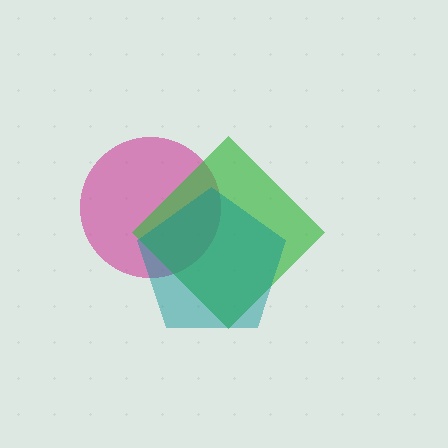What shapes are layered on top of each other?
The layered shapes are: a magenta circle, a green diamond, a teal pentagon.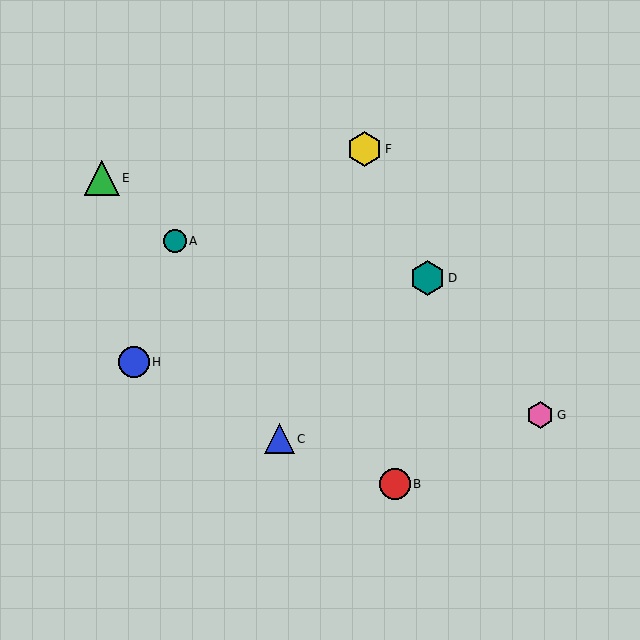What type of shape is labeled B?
Shape B is a red circle.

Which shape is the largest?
The yellow hexagon (labeled F) is the largest.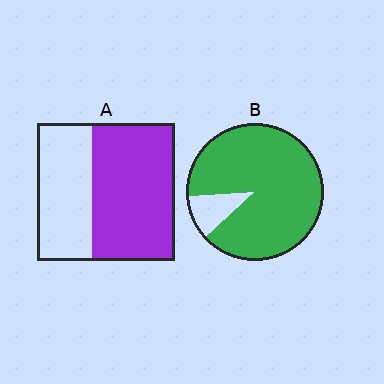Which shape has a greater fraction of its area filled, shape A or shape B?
Shape B.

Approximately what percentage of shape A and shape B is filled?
A is approximately 60% and B is approximately 90%.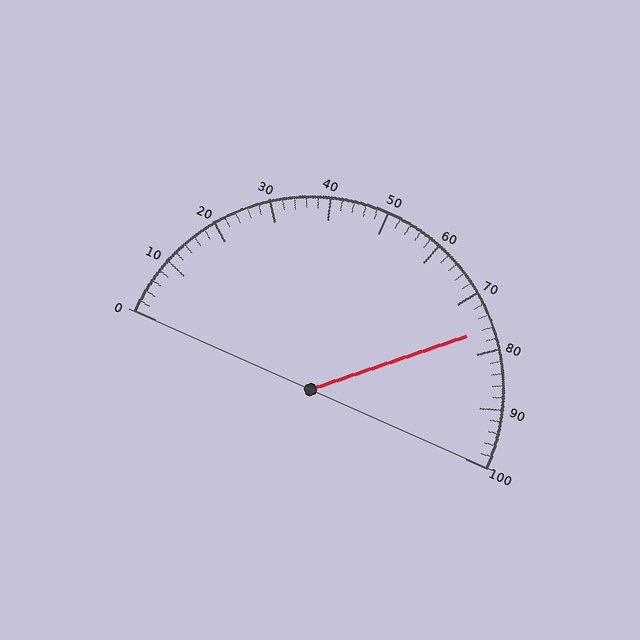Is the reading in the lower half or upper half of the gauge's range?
The reading is in the upper half of the range (0 to 100).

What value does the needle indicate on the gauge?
The needle indicates approximately 76.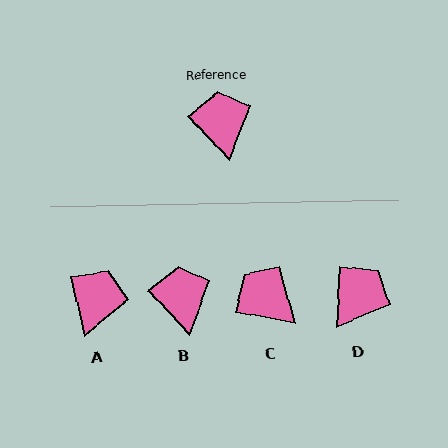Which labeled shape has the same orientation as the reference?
B.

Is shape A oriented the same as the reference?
No, it is off by about 30 degrees.